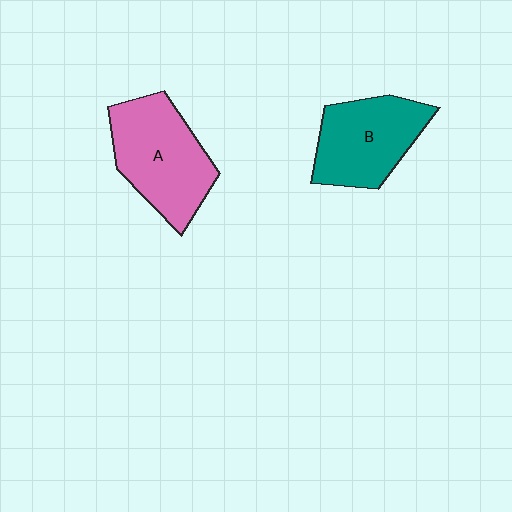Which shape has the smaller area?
Shape B (teal).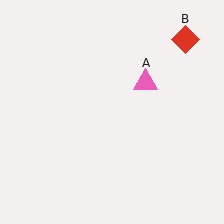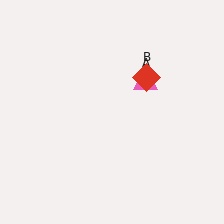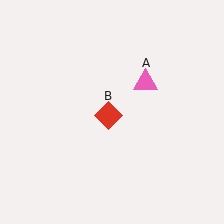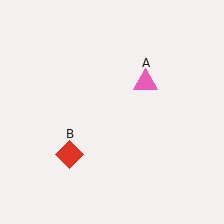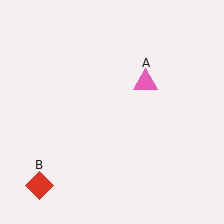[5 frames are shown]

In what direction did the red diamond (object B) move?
The red diamond (object B) moved down and to the left.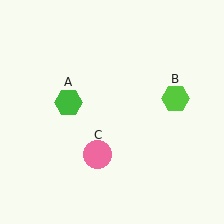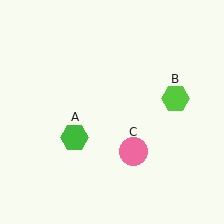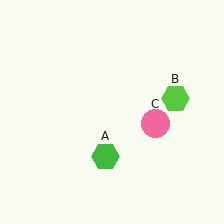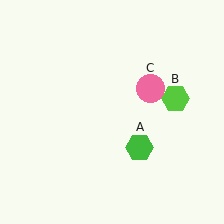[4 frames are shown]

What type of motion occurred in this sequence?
The green hexagon (object A), pink circle (object C) rotated counterclockwise around the center of the scene.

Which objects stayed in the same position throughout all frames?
Lime hexagon (object B) remained stationary.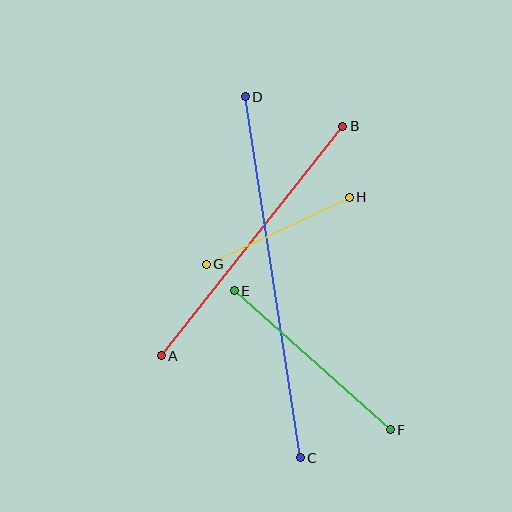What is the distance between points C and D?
The distance is approximately 365 pixels.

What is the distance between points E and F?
The distance is approximately 209 pixels.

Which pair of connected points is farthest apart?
Points C and D are farthest apart.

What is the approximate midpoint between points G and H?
The midpoint is at approximately (278, 231) pixels.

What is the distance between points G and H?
The distance is approximately 158 pixels.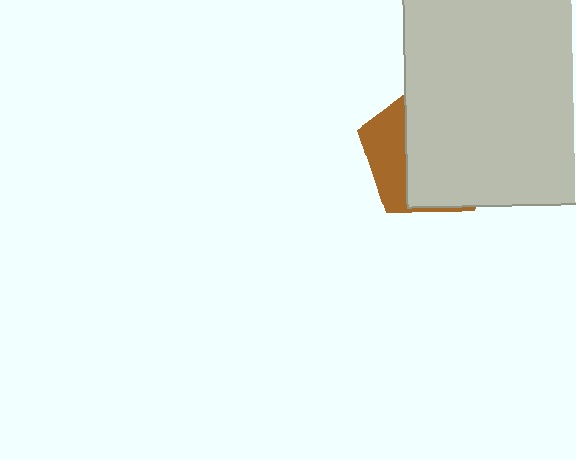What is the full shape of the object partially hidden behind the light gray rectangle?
The partially hidden object is a brown pentagon.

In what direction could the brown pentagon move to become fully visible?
The brown pentagon could move left. That would shift it out from behind the light gray rectangle entirely.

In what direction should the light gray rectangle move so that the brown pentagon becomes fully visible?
The light gray rectangle should move right. That is the shortest direction to clear the overlap and leave the brown pentagon fully visible.